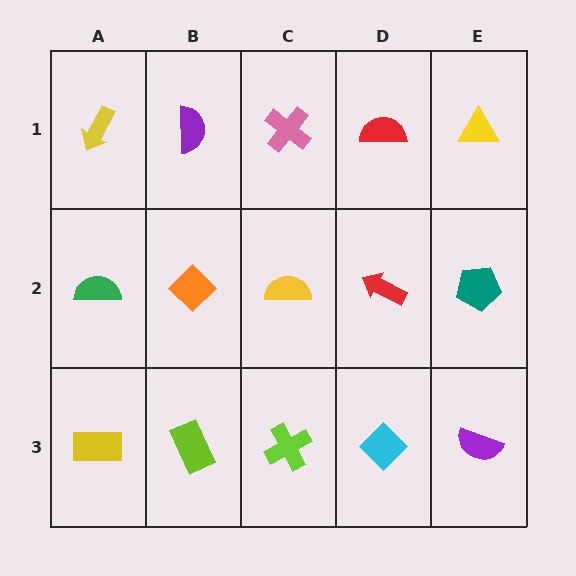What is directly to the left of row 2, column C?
An orange diamond.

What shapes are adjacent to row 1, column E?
A teal pentagon (row 2, column E), a red semicircle (row 1, column D).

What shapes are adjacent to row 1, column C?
A yellow semicircle (row 2, column C), a purple semicircle (row 1, column B), a red semicircle (row 1, column D).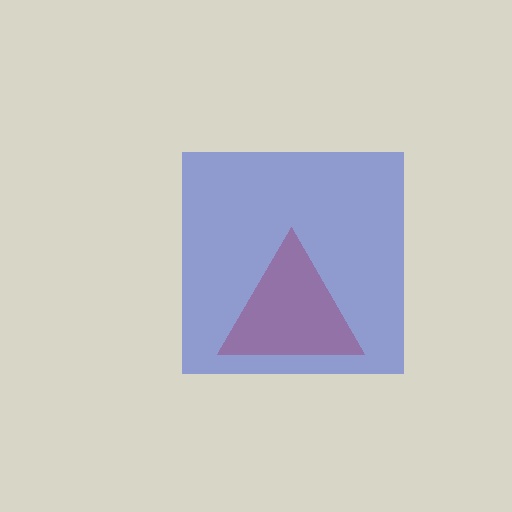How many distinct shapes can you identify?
There are 2 distinct shapes: a red triangle, a blue square.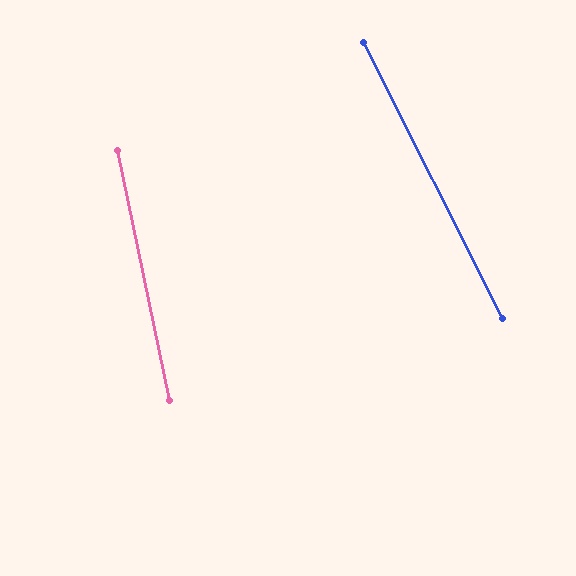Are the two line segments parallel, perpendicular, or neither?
Neither parallel nor perpendicular — they differ by about 15°.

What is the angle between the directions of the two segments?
Approximately 15 degrees.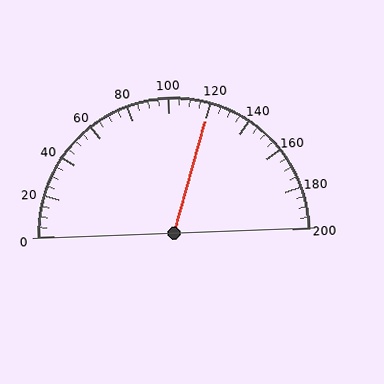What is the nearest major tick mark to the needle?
The nearest major tick mark is 120.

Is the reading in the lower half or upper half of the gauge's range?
The reading is in the upper half of the range (0 to 200).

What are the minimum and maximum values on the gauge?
The gauge ranges from 0 to 200.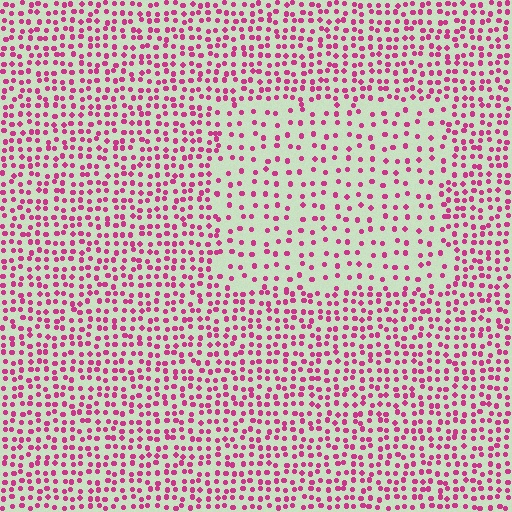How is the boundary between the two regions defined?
The boundary is defined by a change in element density (approximately 1.9x ratio). All elements are the same color, size, and shape.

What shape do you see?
I see a rectangle.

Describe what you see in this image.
The image contains small magenta elements arranged at two different densities. A rectangle-shaped region is visible where the elements are less densely packed than the surrounding area.